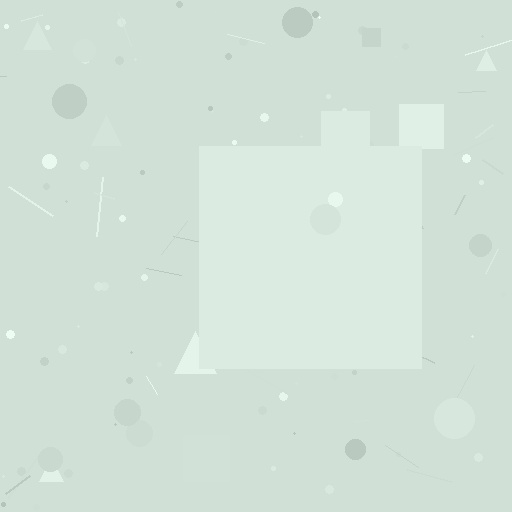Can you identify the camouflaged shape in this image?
The camouflaged shape is a square.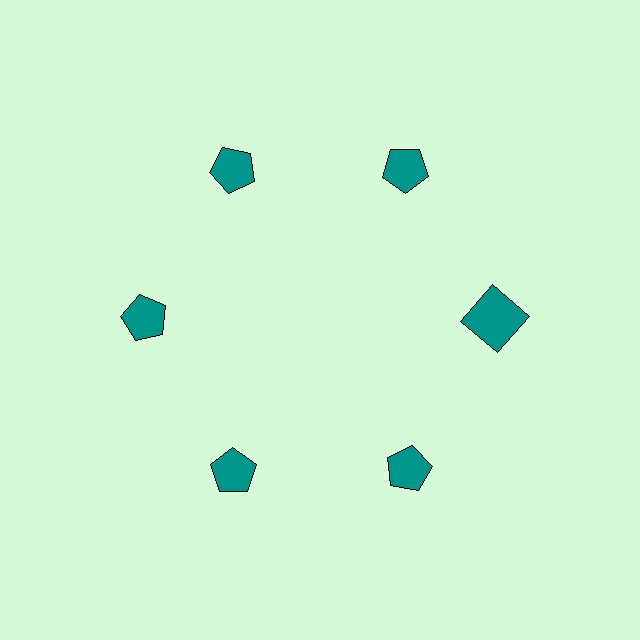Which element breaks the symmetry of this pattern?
The teal square at roughly the 3 o'clock position breaks the symmetry. All other shapes are teal pentagons.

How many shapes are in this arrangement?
There are 6 shapes arranged in a ring pattern.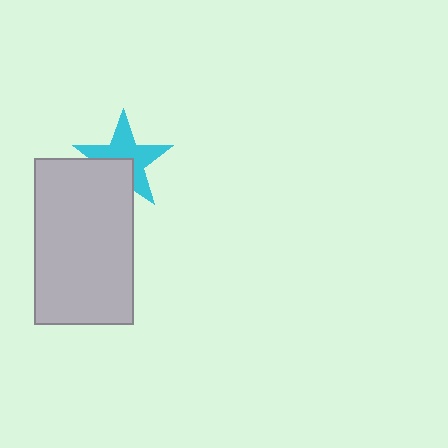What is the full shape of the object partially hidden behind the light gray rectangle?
The partially hidden object is a cyan star.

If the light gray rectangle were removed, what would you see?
You would see the complete cyan star.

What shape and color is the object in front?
The object in front is a light gray rectangle.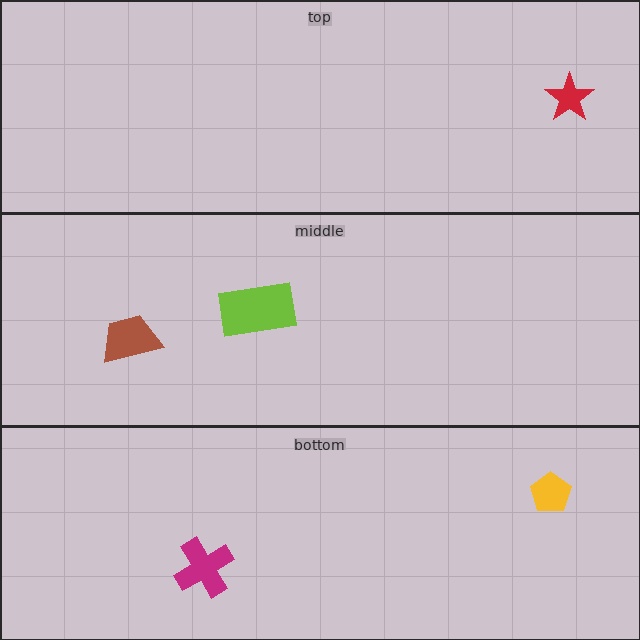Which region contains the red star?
The top region.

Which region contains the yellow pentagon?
The bottom region.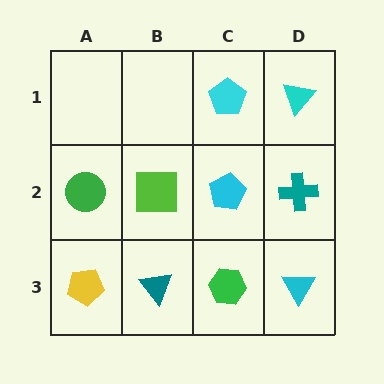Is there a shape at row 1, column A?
No, that cell is empty.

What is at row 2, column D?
A teal cross.